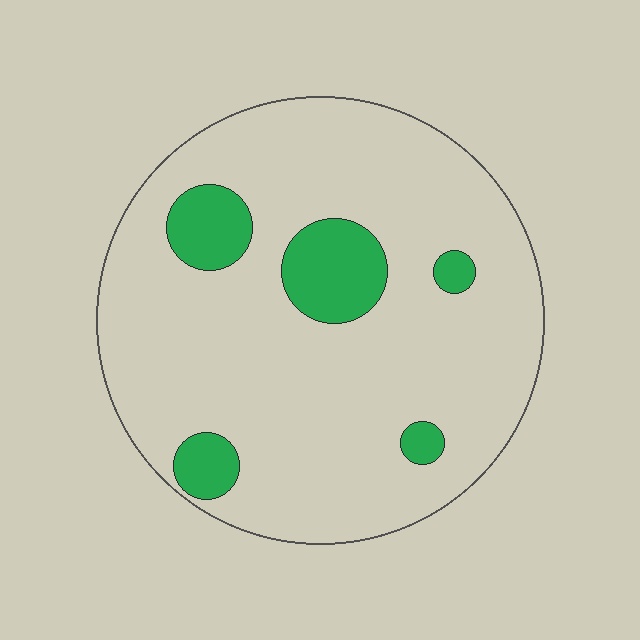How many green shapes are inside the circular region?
5.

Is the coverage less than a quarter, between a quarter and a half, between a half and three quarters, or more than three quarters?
Less than a quarter.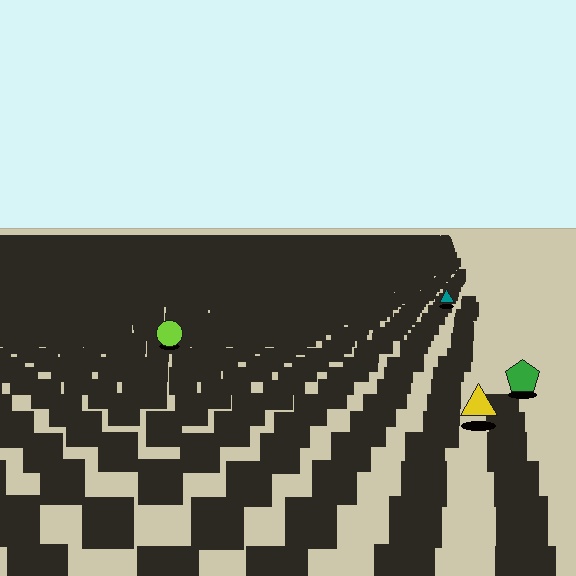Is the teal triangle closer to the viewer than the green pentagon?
No. The green pentagon is closer — you can tell from the texture gradient: the ground texture is coarser near it.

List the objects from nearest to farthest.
From nearest to farthest: the yellow triangle, the green pentagon, the lime circle, the teal triangle.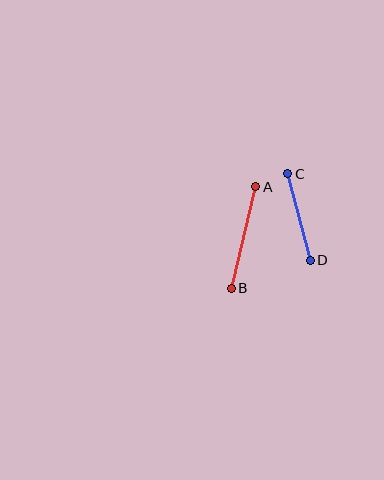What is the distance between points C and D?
The distance is approximately 89 pixels.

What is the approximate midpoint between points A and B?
The midpoint is at approximately (243, 238) pixels.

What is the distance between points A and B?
The distance is approximately 104 pixels.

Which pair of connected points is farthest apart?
Points A and B are farthest apart.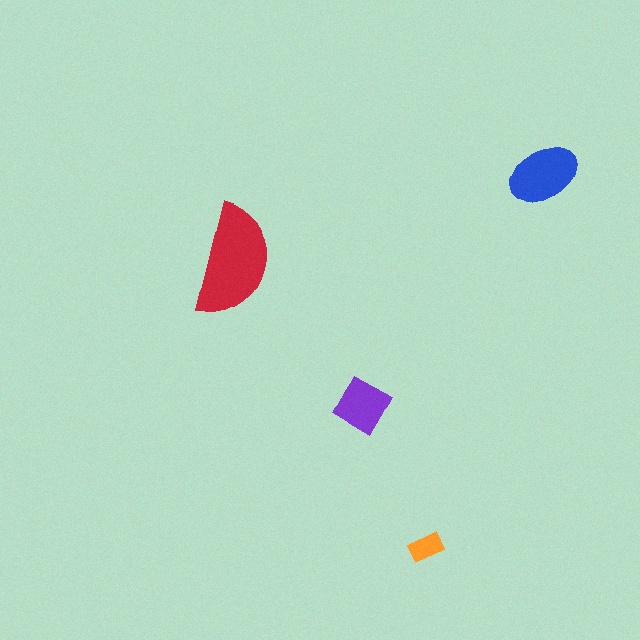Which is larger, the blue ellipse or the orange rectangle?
The blue ellipse.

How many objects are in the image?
There are 4 objects in the image.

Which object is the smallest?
The orange rectangle.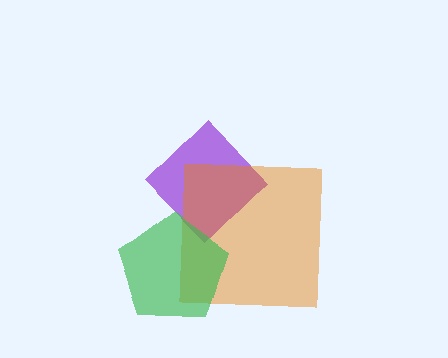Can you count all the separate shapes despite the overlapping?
Yes, there are 3 separate shapes.